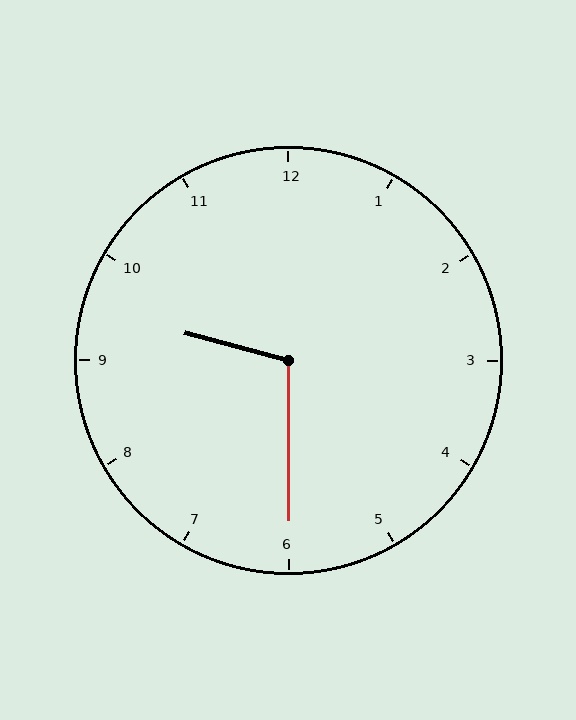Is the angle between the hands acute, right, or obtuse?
It is obtuse.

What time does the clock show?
9:30.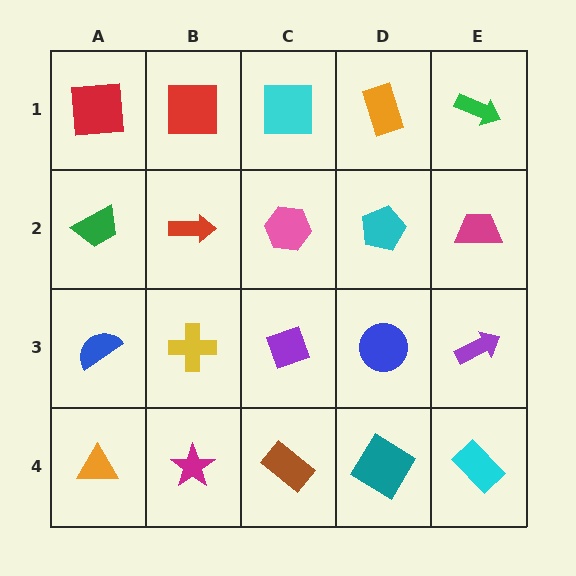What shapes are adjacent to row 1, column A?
A green trapezoid (row 2, column A), a red square (row 1, column B).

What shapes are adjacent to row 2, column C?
A cyan square (row 1, column C), a purple diamond (row 3, column C), a red arrow (row 2, column B), a cyan pentagon (row 2, column D).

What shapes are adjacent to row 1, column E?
A magenta trapezoid (row 2, column E), an orange rectangle (row 1, column D).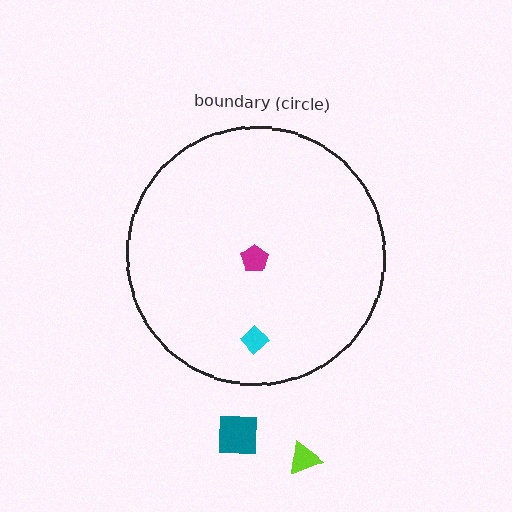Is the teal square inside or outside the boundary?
Outside.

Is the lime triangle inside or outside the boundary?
Outside.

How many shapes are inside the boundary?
2 inside, 2 outside.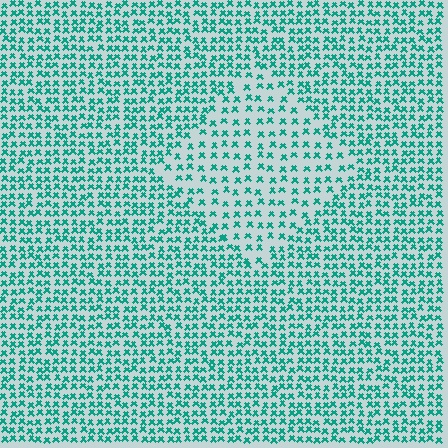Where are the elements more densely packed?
The elements are more densely packed outside the diamond boundary.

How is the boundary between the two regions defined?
The boundary is defined by a change in element density (approximately 1.8x ratio). All elements are the same color, size, and shape.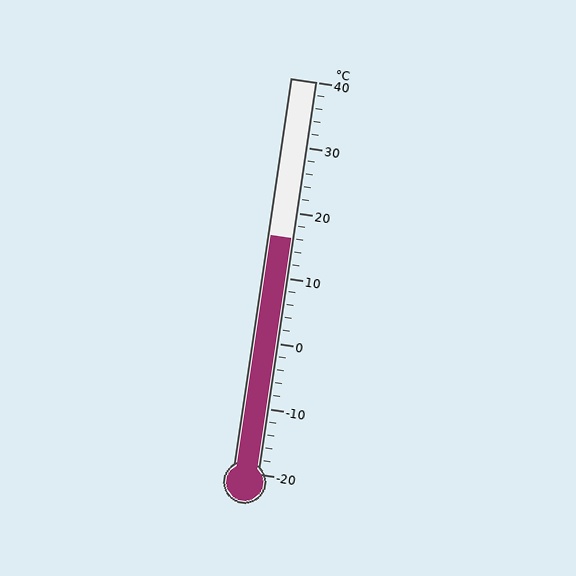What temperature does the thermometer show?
The thermometer shows approximately 16°C.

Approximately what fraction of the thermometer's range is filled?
The thermometer is filled to approximately 60% of its range.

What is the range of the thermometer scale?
The thermometer scale ranges from -20°C to 40°C.